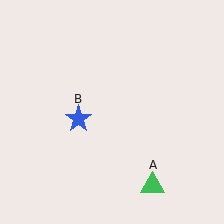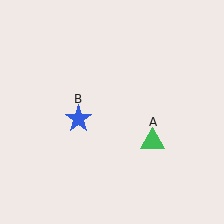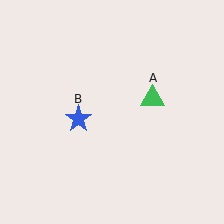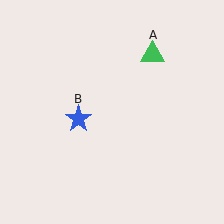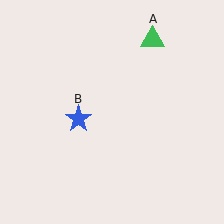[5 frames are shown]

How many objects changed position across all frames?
1 object changed position: green triangle (object A).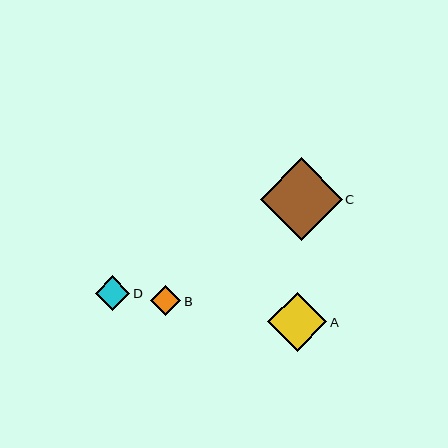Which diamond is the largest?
Diamond C is the largest with a size of approximately 82 pixels.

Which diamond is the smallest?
Diamond B is the smallest with a size of approximately 30 pixels.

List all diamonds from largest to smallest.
From largest to smallest: C, A, D, B.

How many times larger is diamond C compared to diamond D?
Diamond C is approximately 2.4 times the size of diamond D.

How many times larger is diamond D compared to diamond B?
Diamond D is approximately 1.1 times the size of diamond B.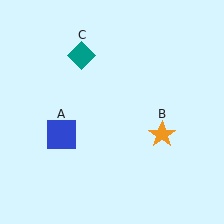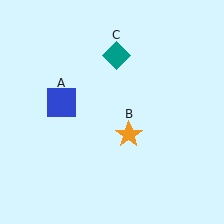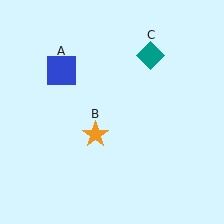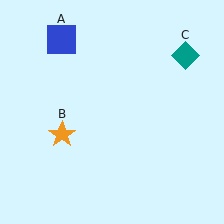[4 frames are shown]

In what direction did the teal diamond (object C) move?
The teal diamond (object C) moved right.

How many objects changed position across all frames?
3 objects changed position: blue square (object A), orange star (object B), teal diamond (object C).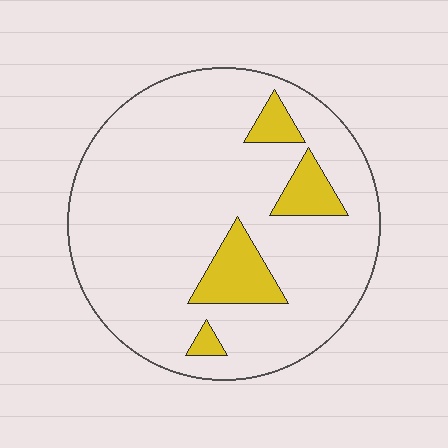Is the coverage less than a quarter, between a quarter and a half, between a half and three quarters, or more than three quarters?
Less than a quarter.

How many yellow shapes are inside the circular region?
4.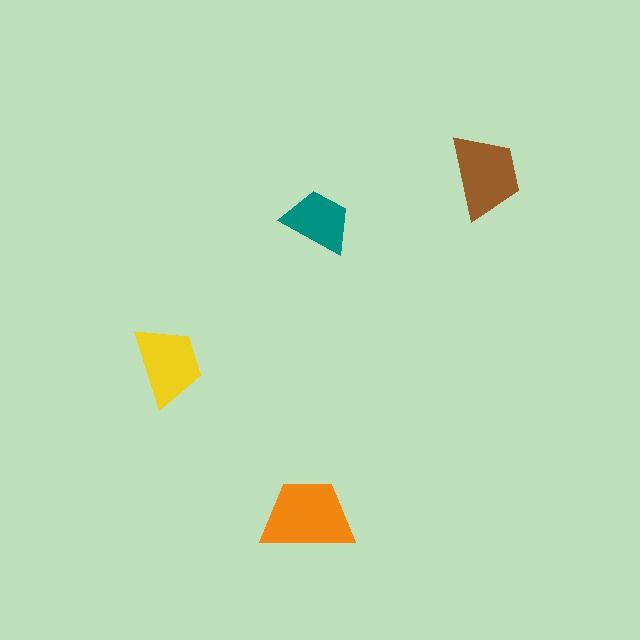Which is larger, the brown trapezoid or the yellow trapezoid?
The brown one.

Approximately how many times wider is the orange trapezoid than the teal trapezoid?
About 1.5 times wider.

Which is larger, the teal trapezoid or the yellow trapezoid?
The yellow one.